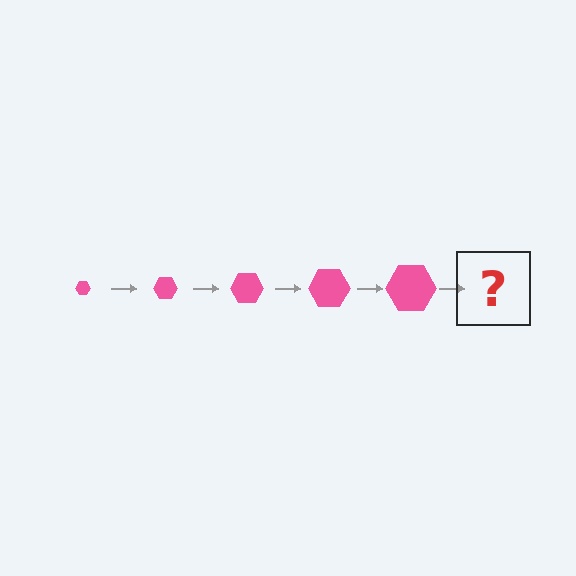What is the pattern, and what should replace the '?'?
The pattern is that the hexagon gets progressively larger each step. The '?' should be a pink hexagon, larger than the previous one.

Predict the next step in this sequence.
The next step is a pink hexagon, larger than the previous one.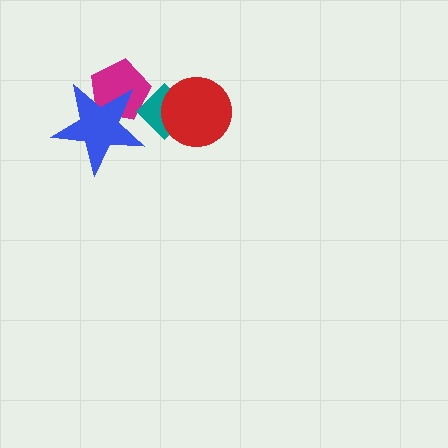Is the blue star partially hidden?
Yes, it is partially covered by another shape.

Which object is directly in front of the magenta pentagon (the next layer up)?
The blue star is directly in front of the magenta pentagon.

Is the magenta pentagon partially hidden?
Yes, it is partially covered by another shape.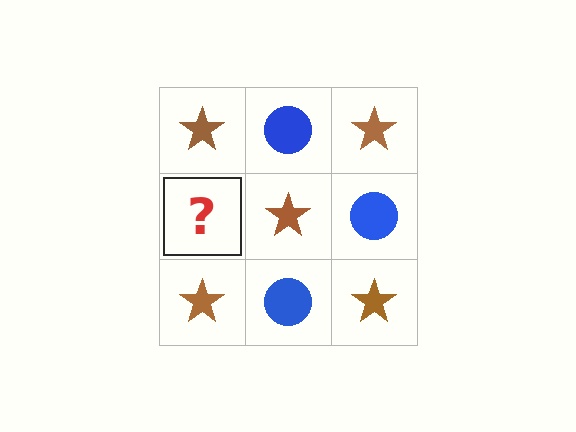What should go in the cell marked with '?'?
The missing cell should contain a blue circle.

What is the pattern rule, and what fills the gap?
The rule is that it alternates brown star and blue circle in a checkerboard pattern. The gap should be filled with a blue circle.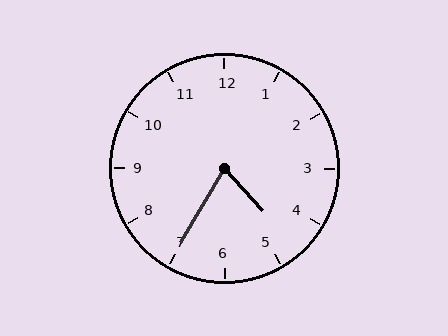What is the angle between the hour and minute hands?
Approximately 72 degrees.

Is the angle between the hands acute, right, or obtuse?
It is acute.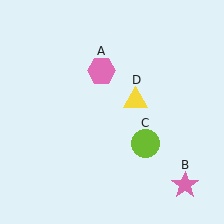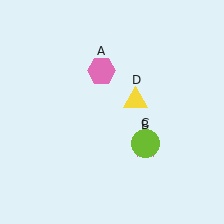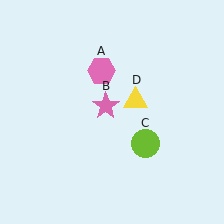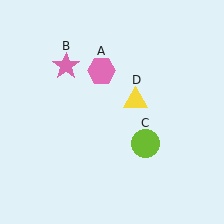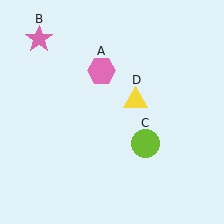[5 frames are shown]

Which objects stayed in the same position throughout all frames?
Pink hexagon (object A) and lime circle (object C) and yellow triangle (object D) remained stationary.